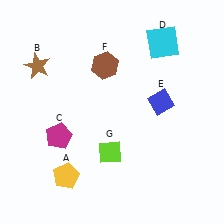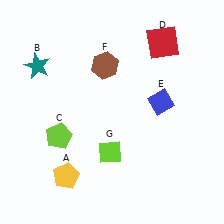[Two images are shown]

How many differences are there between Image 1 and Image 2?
There are 3 differences between the two images.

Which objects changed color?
B changed from brown to teal. C changed from magenta to lime. D changed from cyan to red.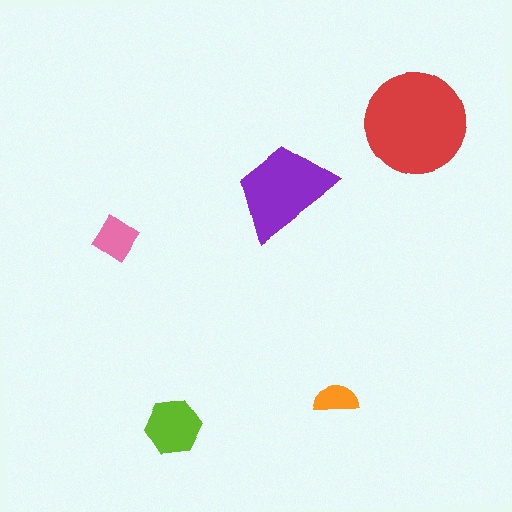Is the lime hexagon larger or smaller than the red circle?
Smaller.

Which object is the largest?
The red circle.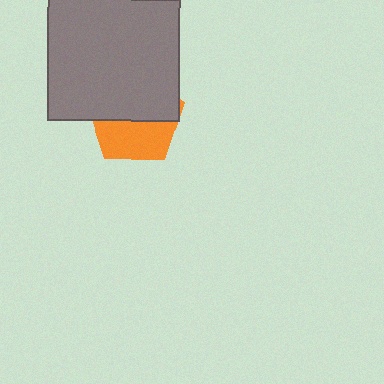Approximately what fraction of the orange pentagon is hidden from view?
Roughly 55% of the orange pentagon is hidden behind the gray rectangle.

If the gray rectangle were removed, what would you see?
You would see the complete orange pentagon.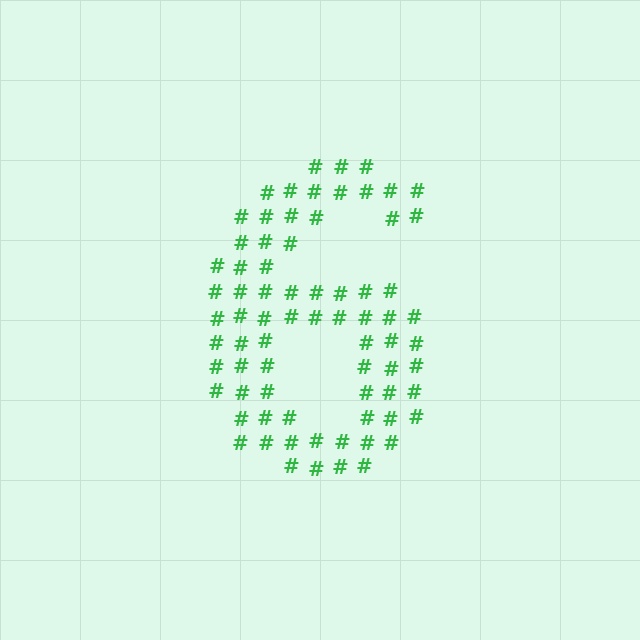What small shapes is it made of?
It is made of small hash symbols.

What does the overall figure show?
The overall figure shows the digit 6.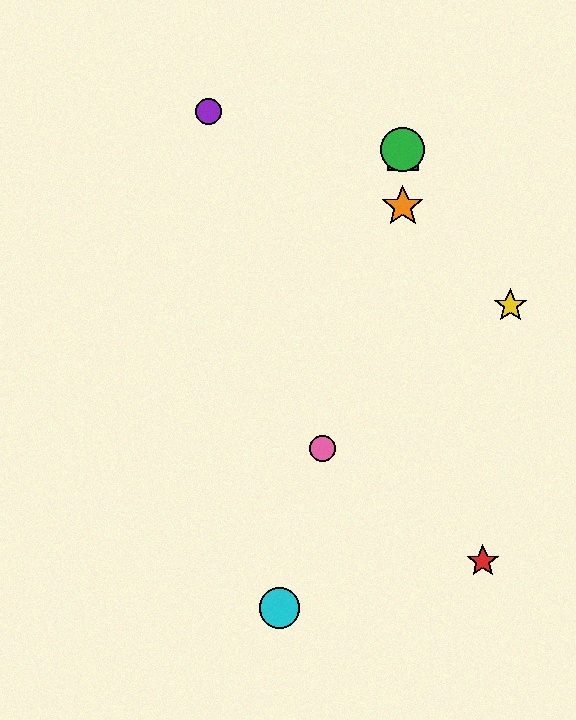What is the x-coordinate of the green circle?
The green circle is at x≈403.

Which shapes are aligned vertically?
The blue square, the green circle, the orange star are aligned vertically.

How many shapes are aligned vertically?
3 shapes (the blue square, the green circle, the orange star) are aligned vertically.